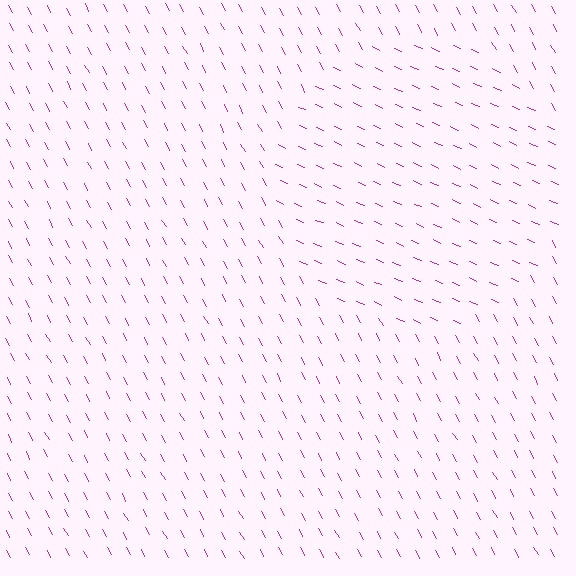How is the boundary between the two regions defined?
The boundary is defined purely by a change in line orientation (approximately 37 degrees difference). All lines are the same color and thickness.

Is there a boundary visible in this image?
Yes, there is a texture boundary formed by a change in line orientation.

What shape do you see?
I see a circle.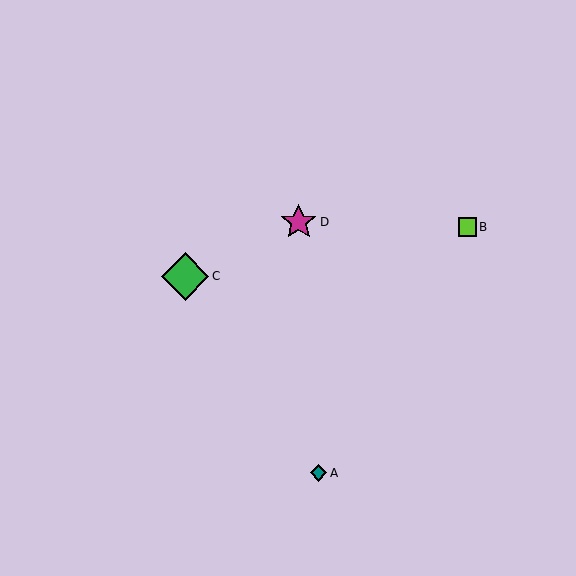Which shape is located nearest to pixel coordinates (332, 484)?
The teal diamond (labeled A) at (318, 473) is nearest to that location.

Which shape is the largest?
The green diamond (labeled C) is the largest.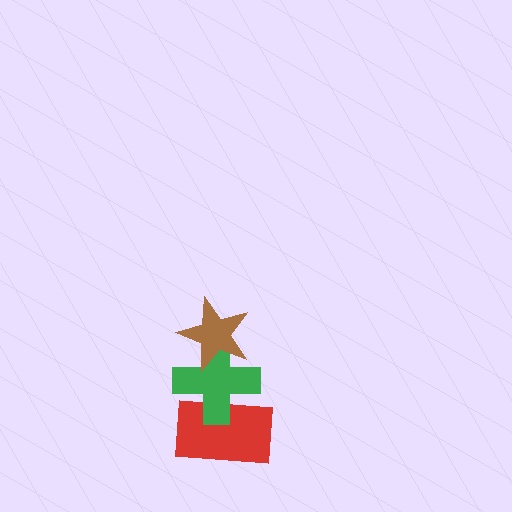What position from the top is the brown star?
The brown star is 1st from the top.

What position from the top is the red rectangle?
The red rectangle is 3rd from the top.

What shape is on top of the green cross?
The brown star is on top of the green cross.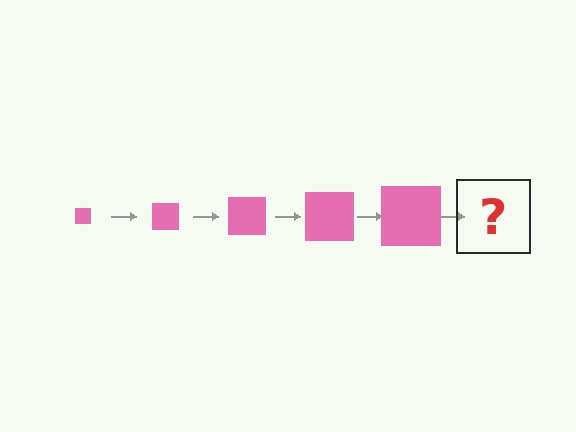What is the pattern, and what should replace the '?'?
The pattern is that the square gets progressively larger each step. The '?' should be a pink square, larger than the previous one.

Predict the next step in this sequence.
The next step is a pink square, larger than the previous one.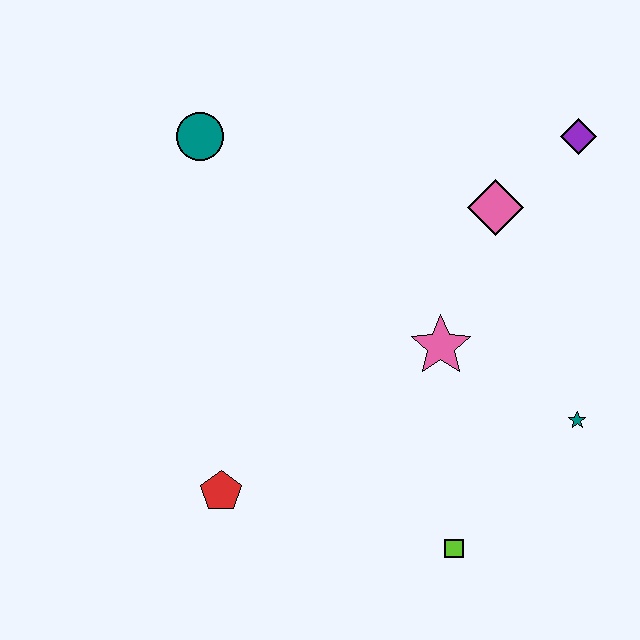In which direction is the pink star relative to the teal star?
The pink star is to the left of the teal star.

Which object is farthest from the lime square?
The teal circle is farthest from the lime square.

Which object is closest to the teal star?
The pink star is closest to the teal star.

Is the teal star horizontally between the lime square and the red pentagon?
No